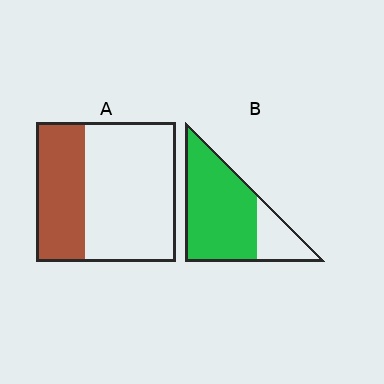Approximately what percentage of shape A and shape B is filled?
A is approximately 35% and B is approximately 75%.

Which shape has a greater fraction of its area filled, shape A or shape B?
Shape B.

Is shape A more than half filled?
No.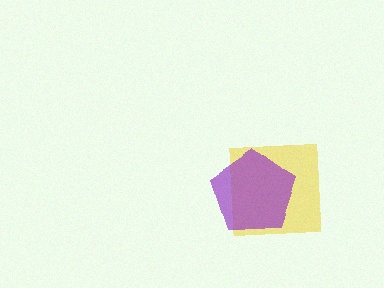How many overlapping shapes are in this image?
There are 2 overlapping shapes in the image.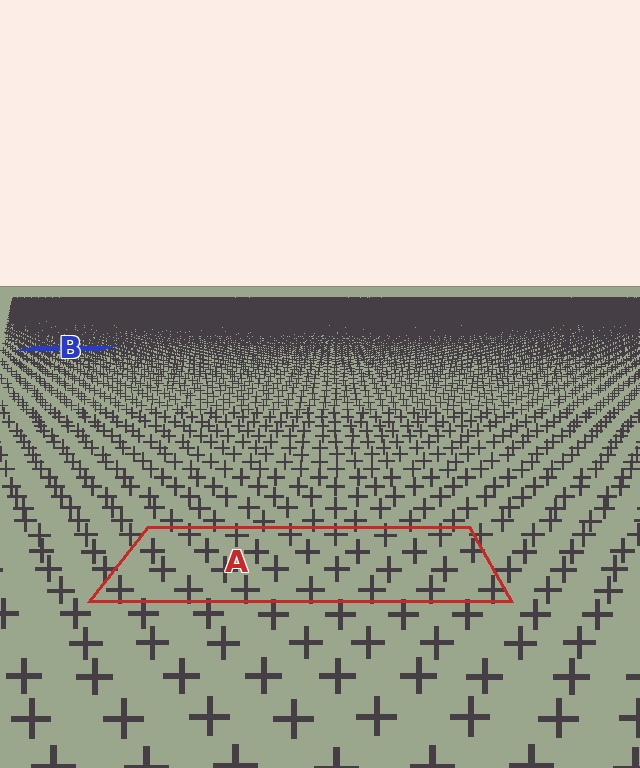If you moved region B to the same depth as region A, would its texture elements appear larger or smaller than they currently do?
They would appear larger. At a closer depth, the same texture elements are projected at a bigger on-screen size.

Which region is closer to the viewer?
Region A is closer. The texture elements there are larger and more spread out.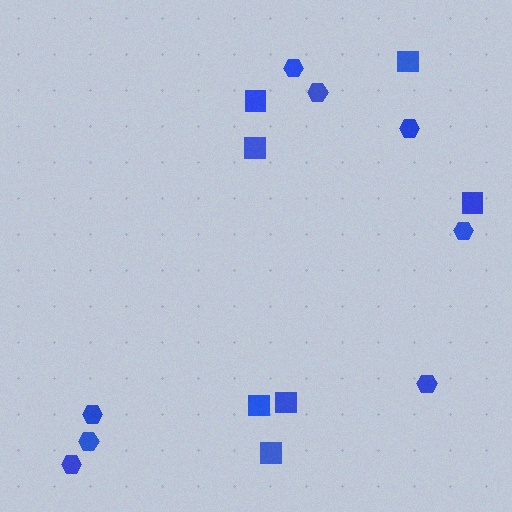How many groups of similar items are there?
There are 2 groups: one group of hexagons (8) and one group of squares (7).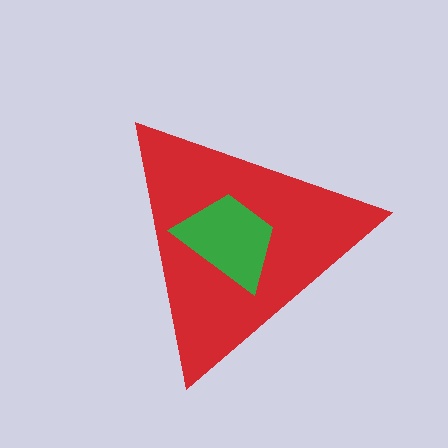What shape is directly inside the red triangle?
The green trapezoid.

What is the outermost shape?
The red triangle.